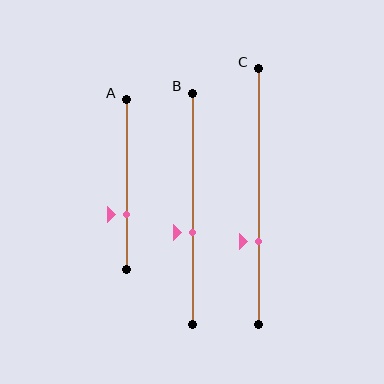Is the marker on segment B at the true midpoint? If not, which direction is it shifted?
No, the marker on segment B is shifted downward by about 10% of the segment length.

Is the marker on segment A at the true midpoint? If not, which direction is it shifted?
No, the marker on segment A is shifted downward by about 18% of the segment length.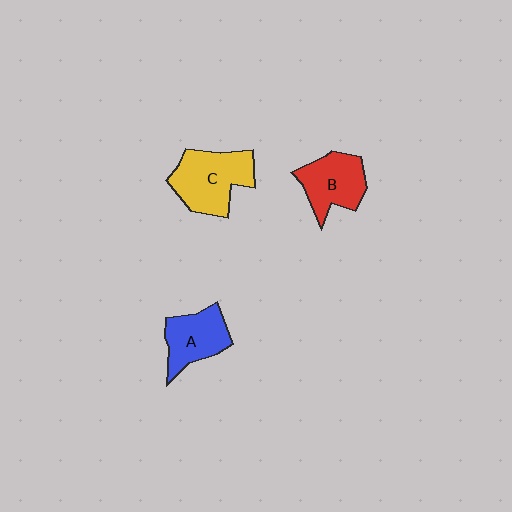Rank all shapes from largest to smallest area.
From largest to smallest: C (yellow), B (red), A (blue).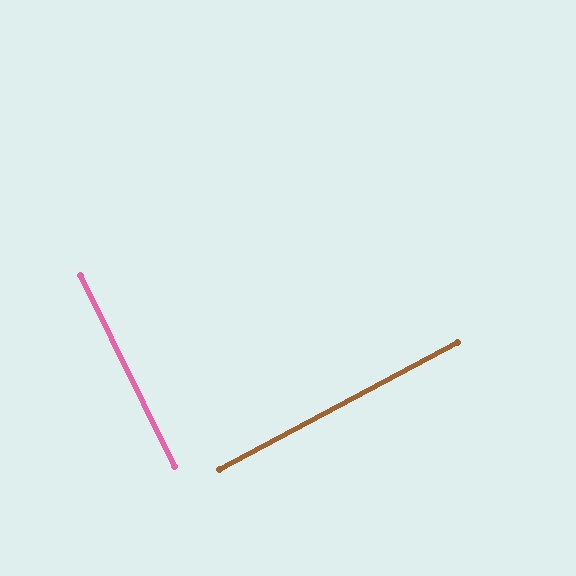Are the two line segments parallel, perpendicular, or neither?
Perpendicular — they meet at approximately 88°.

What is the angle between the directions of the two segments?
Approximately 88 degrees.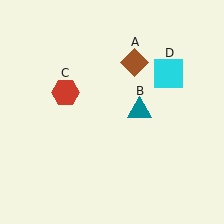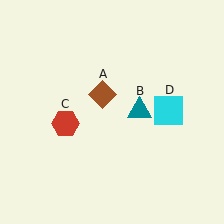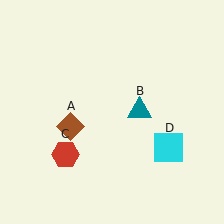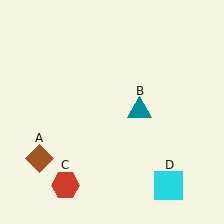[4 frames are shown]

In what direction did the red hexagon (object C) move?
The red hexagon (object C) moved down.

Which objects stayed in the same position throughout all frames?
Teal triangle (object B) remained stationary.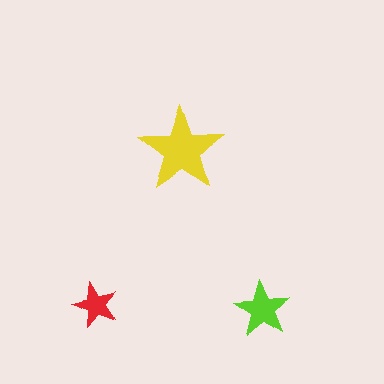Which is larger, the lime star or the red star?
The lime one.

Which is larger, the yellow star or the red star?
The yellow one.